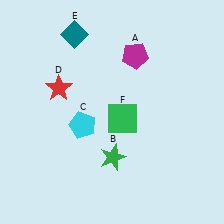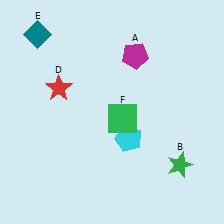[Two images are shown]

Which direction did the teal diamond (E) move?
The teal diamond (E) moved left.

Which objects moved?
The objects that moved are: the green star (B), the cyan pentagon (C), the teal diamond (E).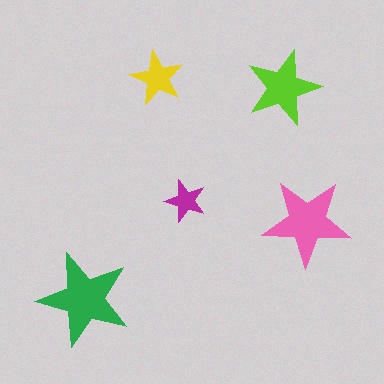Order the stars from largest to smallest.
the green one, the pink one, the lime one, the yellow one, the magenta one.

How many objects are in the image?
There are 5 objects in the image.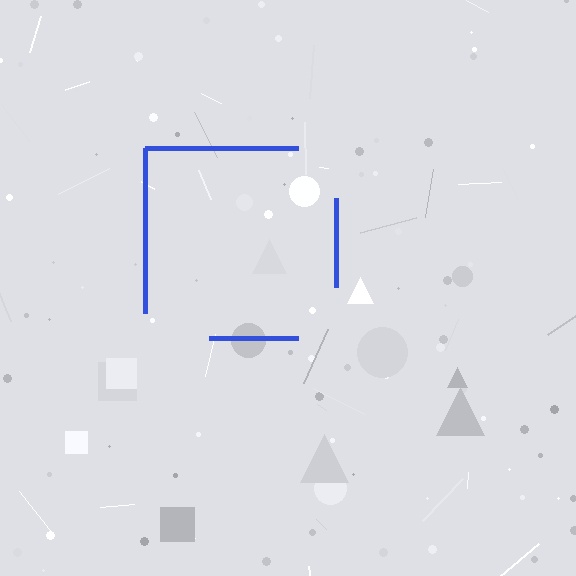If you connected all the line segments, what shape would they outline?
They would outline a square.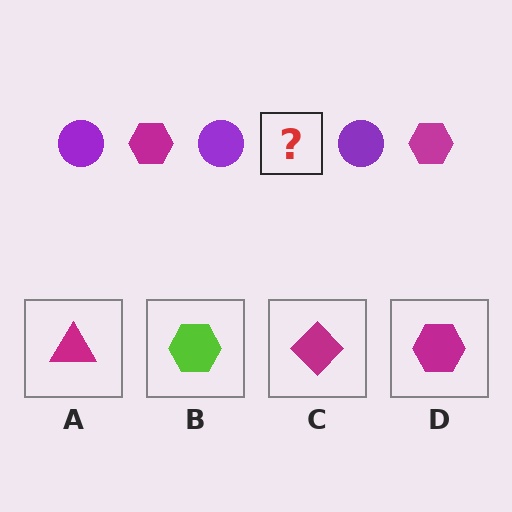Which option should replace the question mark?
Option D.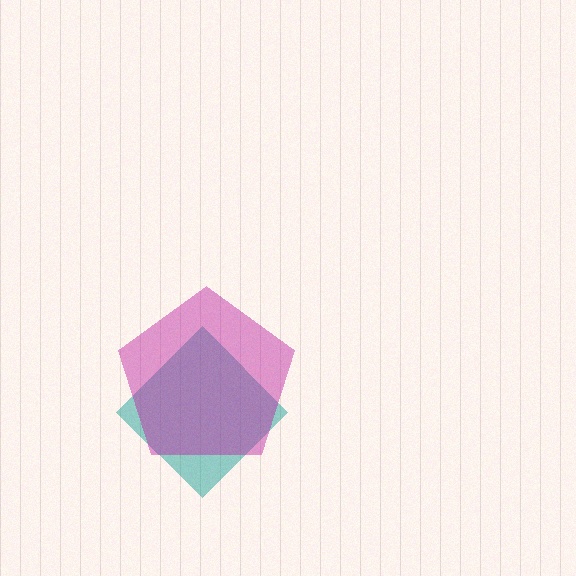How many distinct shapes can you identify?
There are 2 distinct shapes: a teal diamond, a magenta pentagon.